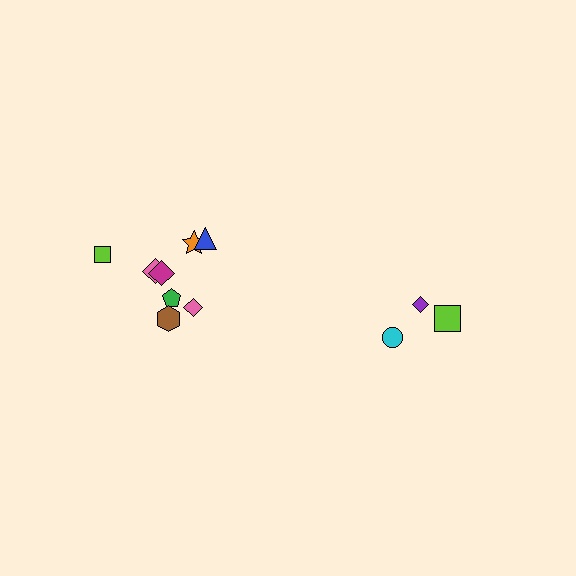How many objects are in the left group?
There are 8 objects.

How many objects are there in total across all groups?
There are 11 objects.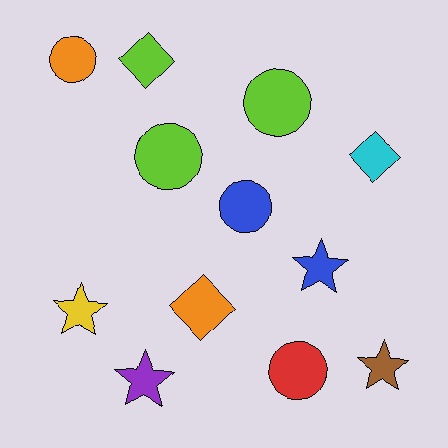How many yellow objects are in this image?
There is 1 yellow object.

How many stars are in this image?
There are 4 stars.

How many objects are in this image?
There are 12 objects.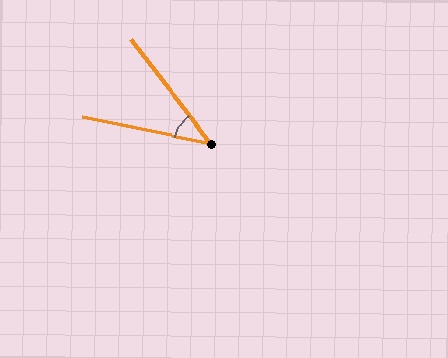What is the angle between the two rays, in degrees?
Approximately 41 degrees.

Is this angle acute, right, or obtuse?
It is acute.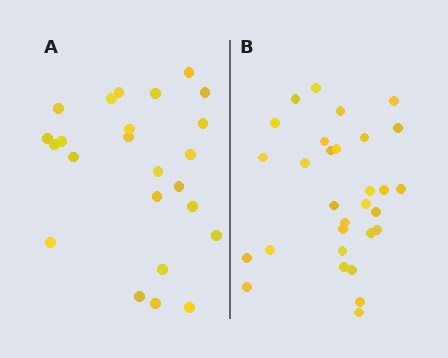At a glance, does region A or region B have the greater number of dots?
Region B (the right region) has more dots.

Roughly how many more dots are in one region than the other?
Region B has about 6 more dots than region A.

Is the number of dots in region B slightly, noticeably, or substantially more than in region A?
Region B has noticeably more, but not dramatically so. The ratio is roughly 1.2 to 1.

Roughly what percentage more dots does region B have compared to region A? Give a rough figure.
About 25% more.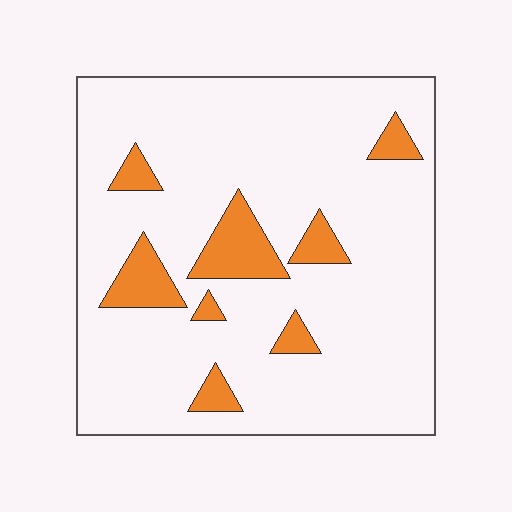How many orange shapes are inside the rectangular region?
8.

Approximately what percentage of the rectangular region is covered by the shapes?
Approximately 15%.